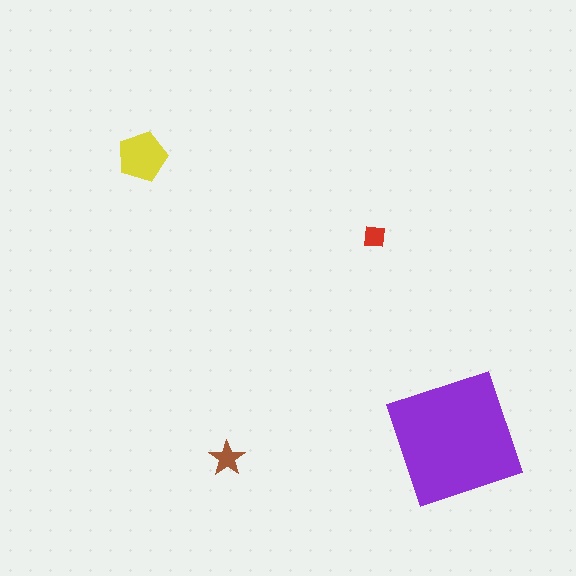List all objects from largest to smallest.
The purple square, the yellow pentagon, the brown star, the red square.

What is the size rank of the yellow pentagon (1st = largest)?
2nd.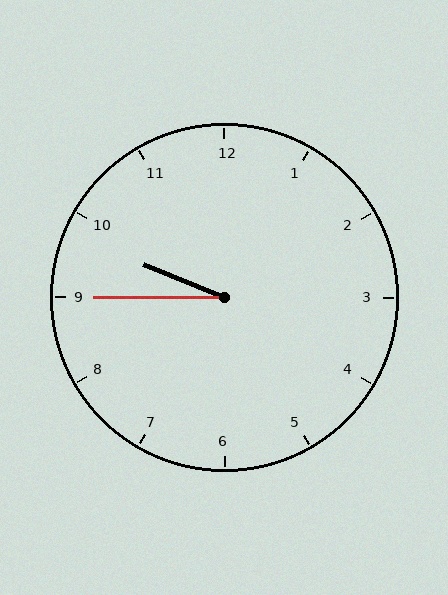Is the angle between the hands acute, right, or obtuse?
It is acute.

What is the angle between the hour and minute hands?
Approximately 22 degrees.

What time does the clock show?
9:45.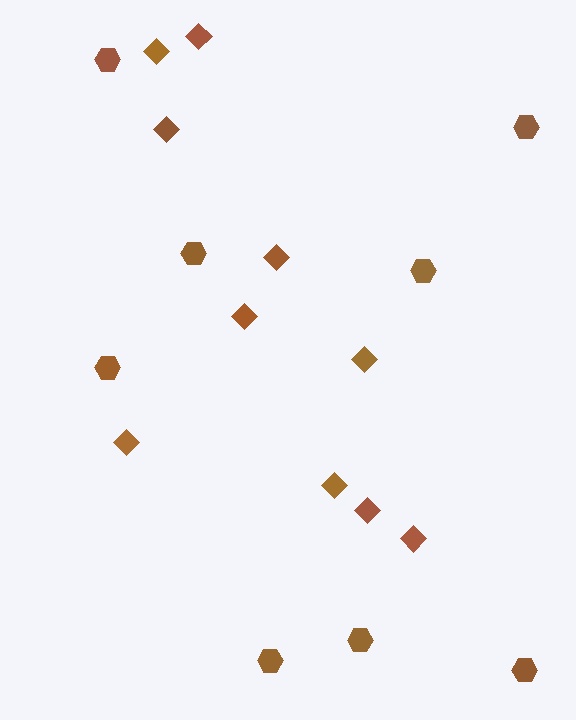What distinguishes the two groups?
There are 2 groups: one group of diamonds (10) and one group of hexagons (8).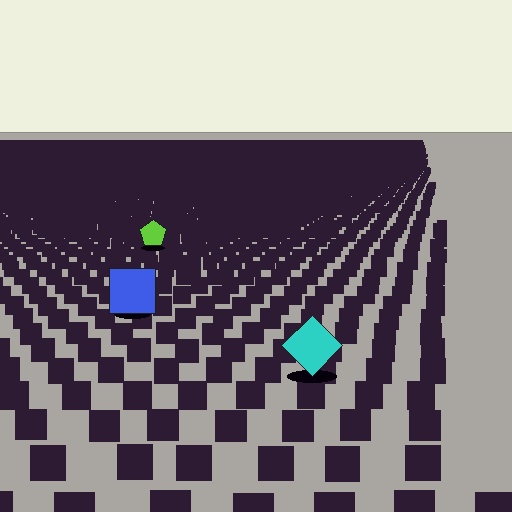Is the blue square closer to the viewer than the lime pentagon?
Yes. The blue square is closer — you can tell from the texture gradient: the ground texture is coarser near it.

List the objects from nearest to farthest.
From nearest to farthest: the cyan diamond, the blue square, the lime pentagon.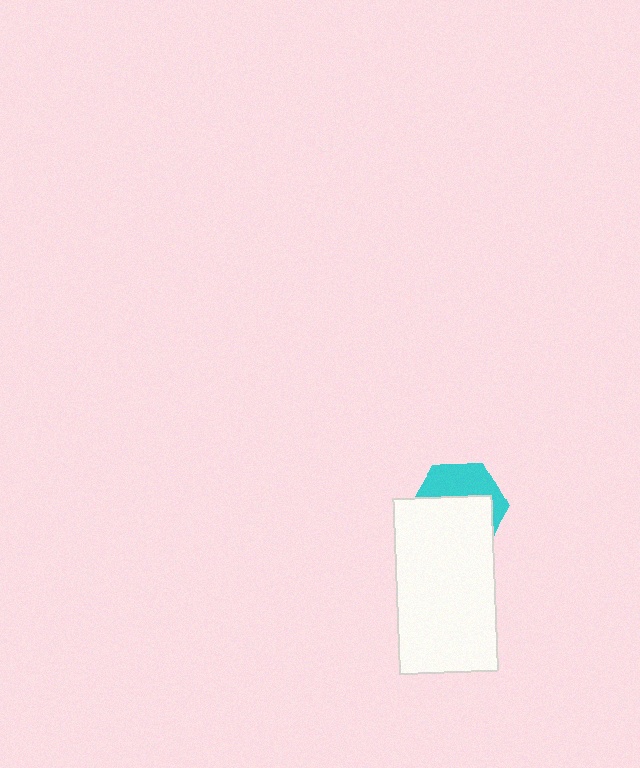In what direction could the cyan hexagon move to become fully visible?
The cyan hexagon could move up. That would shift it out from behind the white rectangle entirely.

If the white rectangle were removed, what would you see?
You would see the complete cyan hexagon.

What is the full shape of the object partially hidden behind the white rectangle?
The partially hidden object is a cyan hexagon.